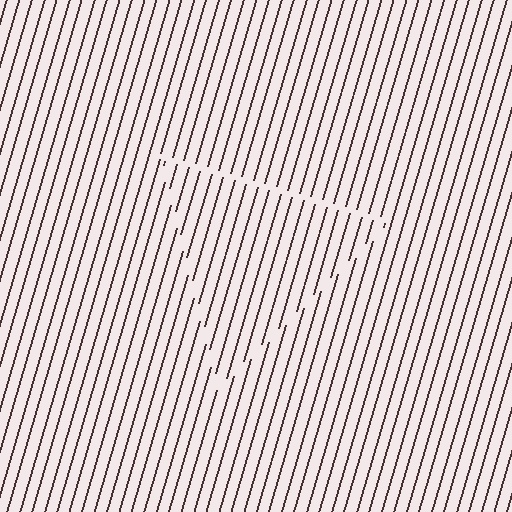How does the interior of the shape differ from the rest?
The interior of the shape contains the same grating, shifted by half a period — the contour is defined by the phase discontinuity where line-ends from the inner and outer gratings abut.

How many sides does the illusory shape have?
3 sides — the line-ends trace a triangle.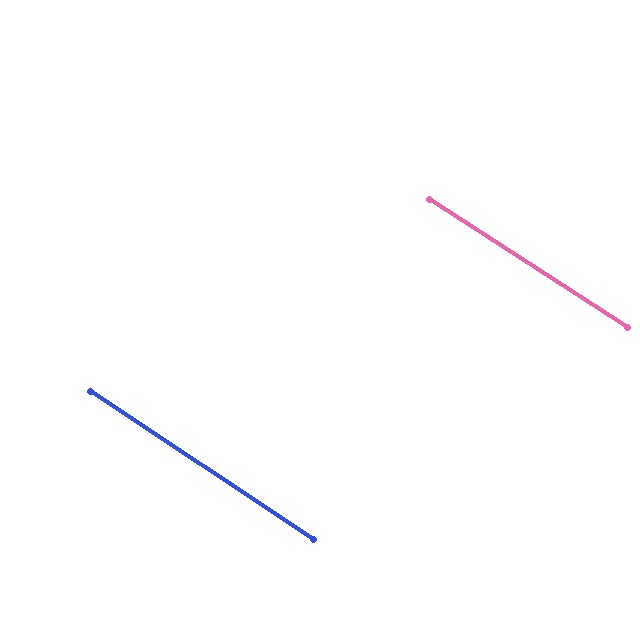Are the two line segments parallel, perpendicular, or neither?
Parallel — their directions differ by only 0.7°.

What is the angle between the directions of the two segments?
Approximately 1 degree.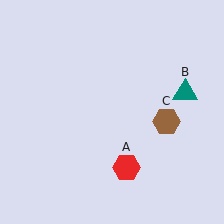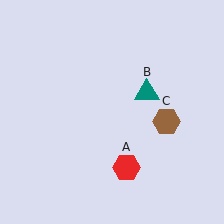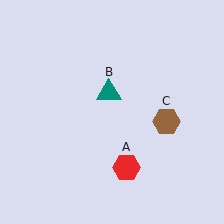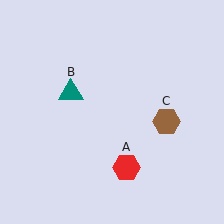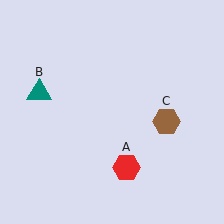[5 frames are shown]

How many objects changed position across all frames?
1 object changed position: teal triangle (object B).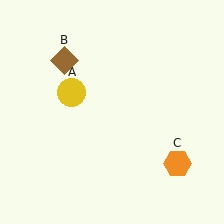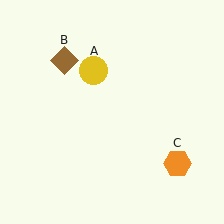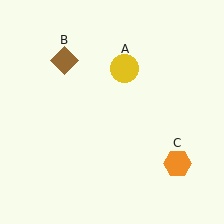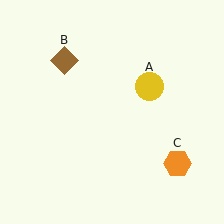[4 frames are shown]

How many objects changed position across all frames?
1 object changed position: yellow circle (object A).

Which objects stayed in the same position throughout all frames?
Brown diamond (object B) and orange hexagon (object C) remained stationary.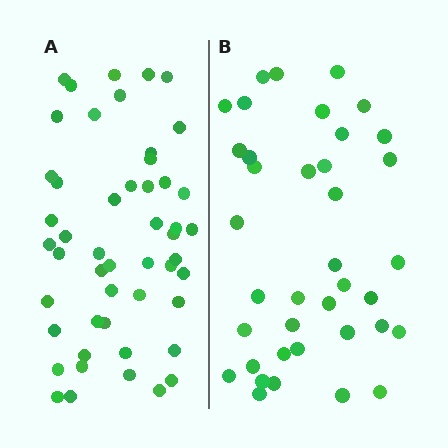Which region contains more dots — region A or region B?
Region A (the left region) has more dots.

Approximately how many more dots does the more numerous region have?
Region A has roughly 12 or so more dots than region B.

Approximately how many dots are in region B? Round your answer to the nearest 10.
About 40 dots. (The exact count is 38, which rounds to 40.)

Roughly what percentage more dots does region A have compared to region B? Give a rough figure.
About 30% more.